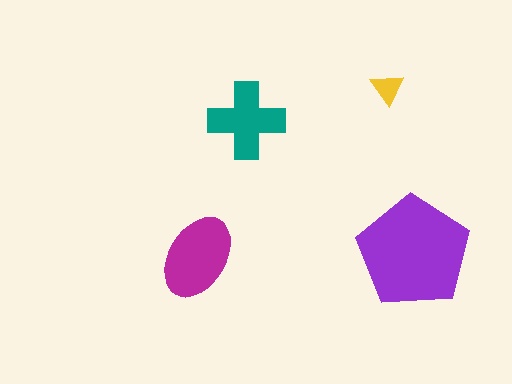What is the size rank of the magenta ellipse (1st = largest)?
2nd.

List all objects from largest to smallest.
The purple pentagon, the magenta ellipse, the teal cross, the yellow triangle.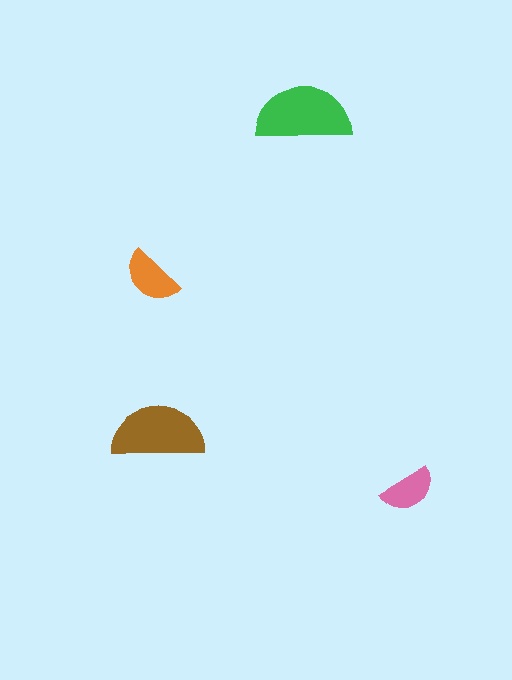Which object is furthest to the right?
The pink semicircle is rightmost.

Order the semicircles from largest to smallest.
the green one, the brown one, the orange one, the pink one.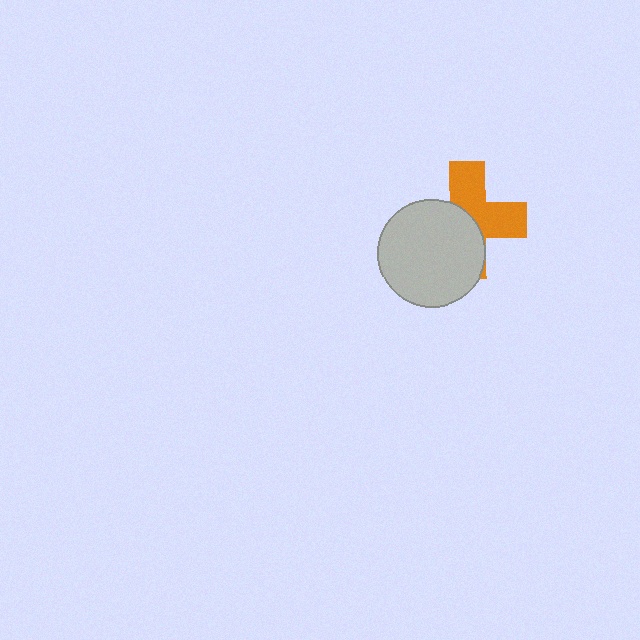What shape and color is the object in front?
The object in front is a light gray circle.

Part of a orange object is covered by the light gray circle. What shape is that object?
It is a cross.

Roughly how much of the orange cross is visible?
About half of it is visible (roughly 48%).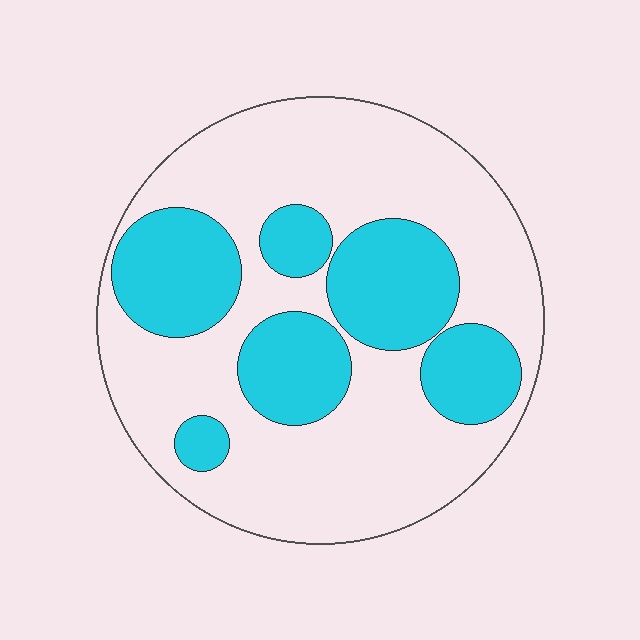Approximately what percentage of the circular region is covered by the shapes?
Approximately 35%.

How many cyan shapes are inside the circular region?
6.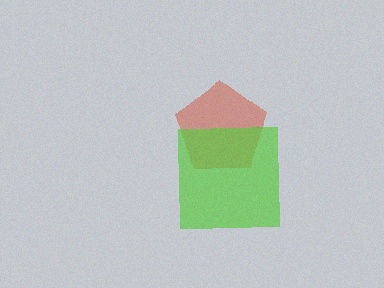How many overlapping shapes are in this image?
There are 2 overlapping shapes in the image.